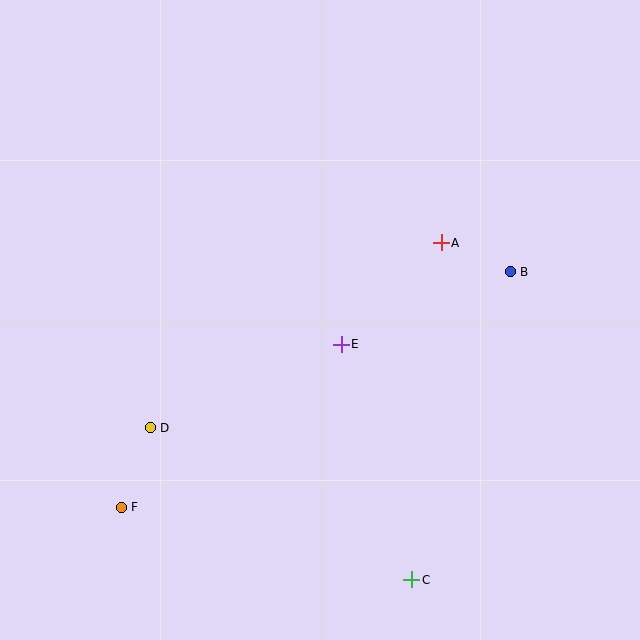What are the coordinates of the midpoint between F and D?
The midpoint between F and D is at (136, 468).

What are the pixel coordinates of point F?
Point F is at (121, 507).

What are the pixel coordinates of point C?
Point C is at (412, 580).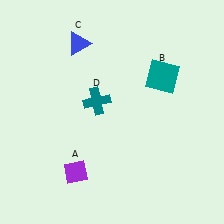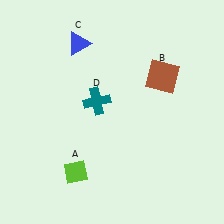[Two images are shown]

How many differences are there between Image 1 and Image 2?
There are 2 differences between the two images.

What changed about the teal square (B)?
In Image 1, B is teal. In Image 2, it changed to brown.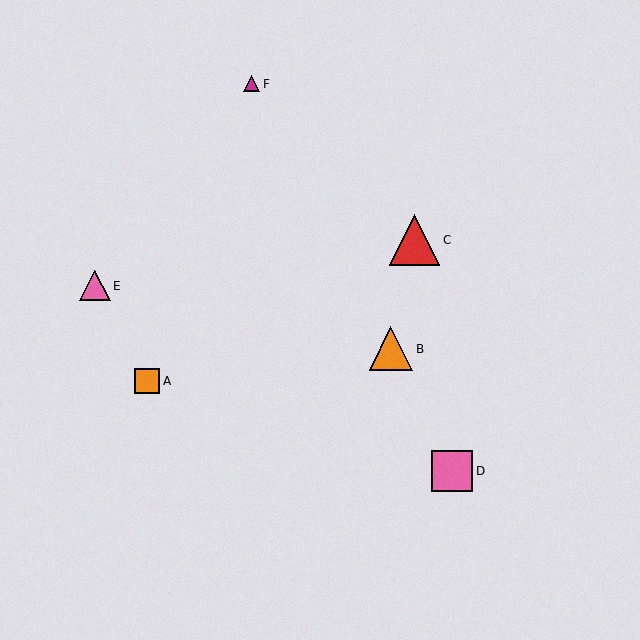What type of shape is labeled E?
Shape E is a pink triangle.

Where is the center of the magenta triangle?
The center of the magenta triangle is at (252, 84).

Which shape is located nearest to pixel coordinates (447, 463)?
The pink square (labeled D) at (452, 471) is nearest to that location.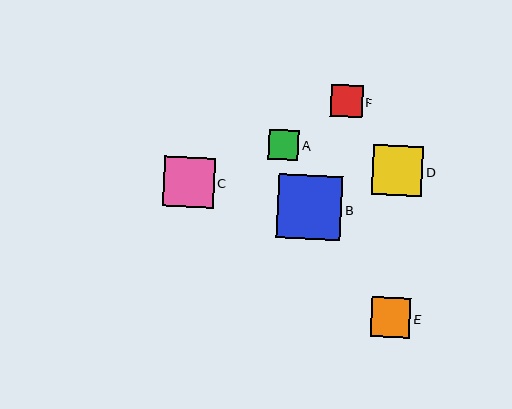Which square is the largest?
Square B is the largest with a size of approximately 64 pixels.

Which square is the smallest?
Square A is the smallest with a size of approximately 30 pixels.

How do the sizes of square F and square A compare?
Square F and square A are approximately the same size.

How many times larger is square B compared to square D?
Square B is approximately 1.3 times the size of square D.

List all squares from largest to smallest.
From largest to smallest: B, C, D, E, F, A.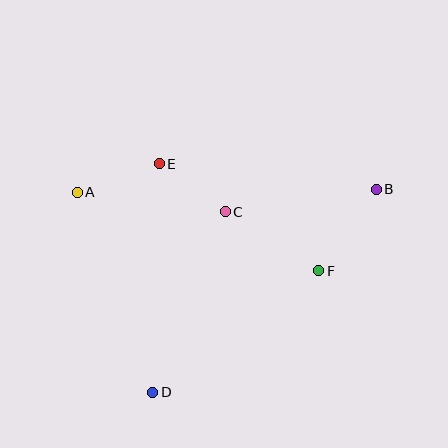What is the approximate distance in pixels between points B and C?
The distance between B and C is approximately 152 pixels.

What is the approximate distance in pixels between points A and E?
The distance between A and E is approximately 87 pixels.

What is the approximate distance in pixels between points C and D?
The distance between C and D is approximately 194 pixels.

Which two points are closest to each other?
Points C and E are closest to each other.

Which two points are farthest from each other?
Points B and D are farthest from each other.